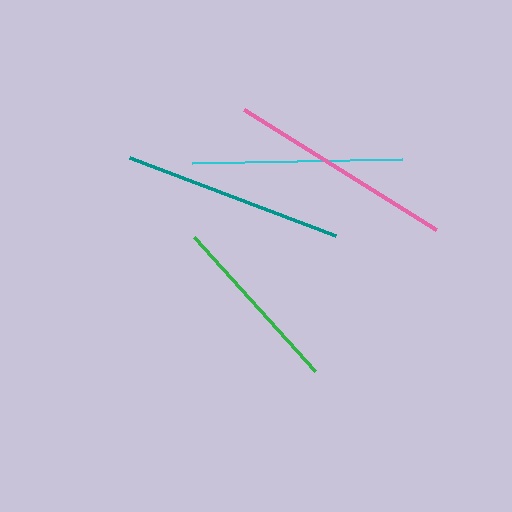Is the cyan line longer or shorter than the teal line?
The teal line is longer than the cyan line.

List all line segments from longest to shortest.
From longest to shortest: pink, teal, cyan, green.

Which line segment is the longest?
The pink line is the longest at approximately 226 pixels.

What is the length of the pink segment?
The pink segment is approximately 226 pixels long.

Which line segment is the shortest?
The green line is the shortest at approximately 180 pixels.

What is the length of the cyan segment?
The cyan segment is approximately 210 pixels long.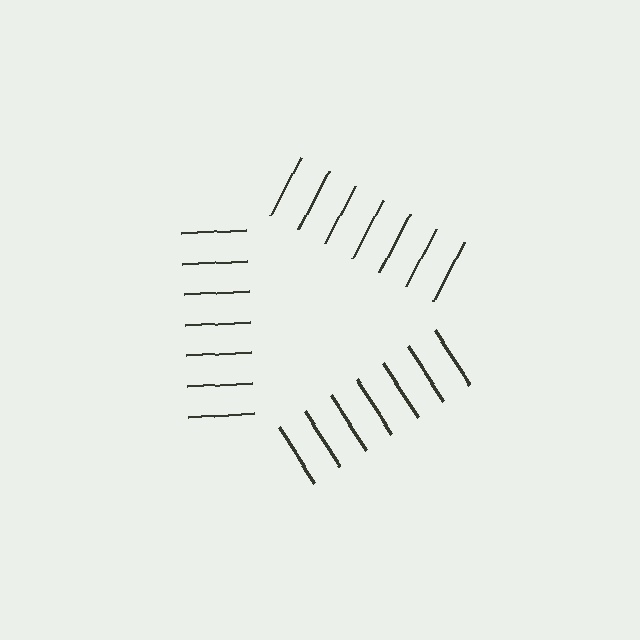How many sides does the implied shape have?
3 sides — the line-ends trace a triangle.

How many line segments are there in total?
21 — 7 along each of the 3 edges.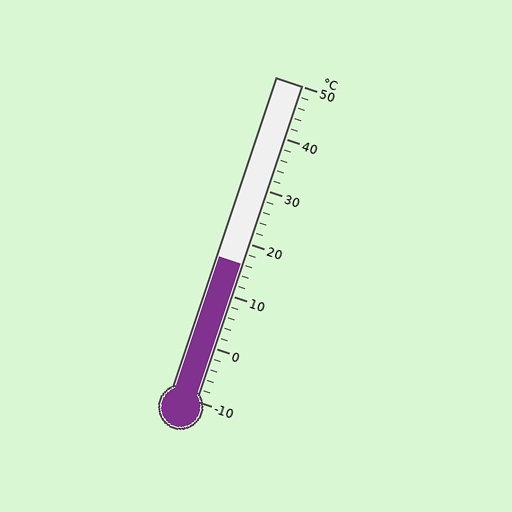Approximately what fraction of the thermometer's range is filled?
The thermometer is filled to approximately 45% of its range.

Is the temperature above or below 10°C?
The temperature is above 10°C.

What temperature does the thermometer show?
The thermometer shows approximately 16°C.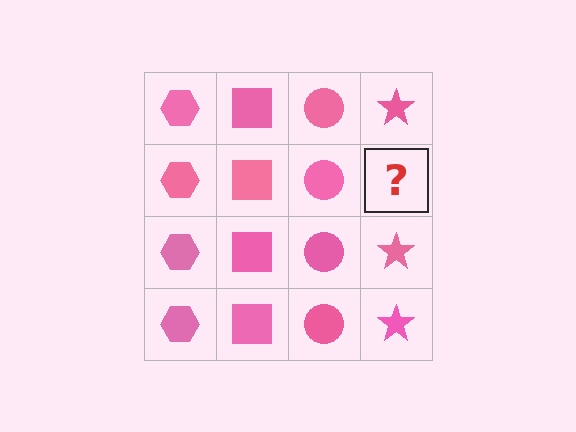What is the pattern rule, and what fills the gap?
The rule is that each column has a consistent shape. The gap should be filled with a pink star.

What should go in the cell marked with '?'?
The missing cell should contain a pink star.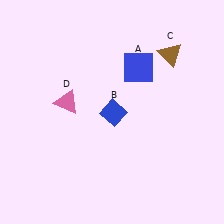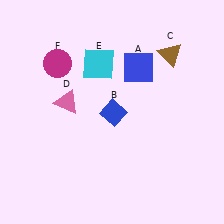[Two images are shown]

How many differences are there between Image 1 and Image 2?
There are 2 differences between the two images.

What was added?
A cyan square (E), a magenta circle (F) were added in Image 2.